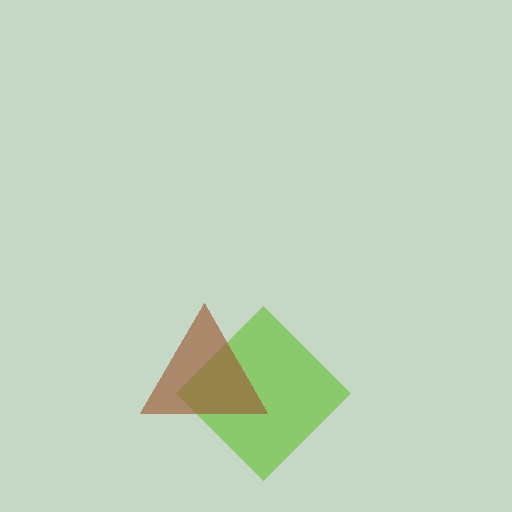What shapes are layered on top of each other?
The layered shapes are: a lime diamond, a brown triangle.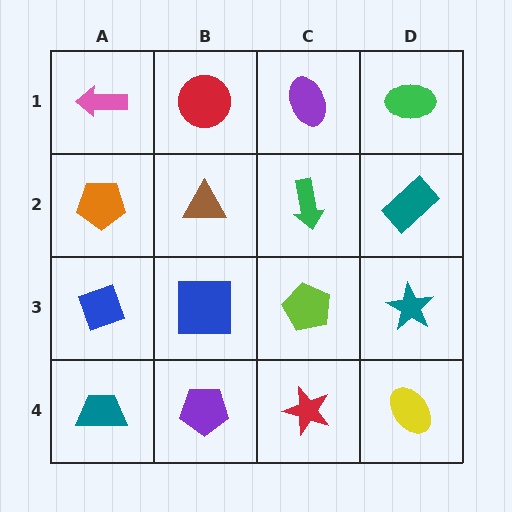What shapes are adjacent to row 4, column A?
A blue diamond (row 3, column A), a purple pentagon (row 4, column B).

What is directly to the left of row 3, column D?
A lime pentagon.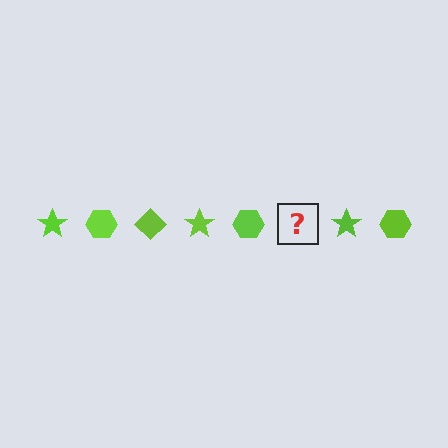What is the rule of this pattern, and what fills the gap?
The rule is that the pattern cycles through star, hexagon, diamond shapes in lime. The gap should be filled with a lime diamond.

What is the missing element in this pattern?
The missing element is a lime diamond.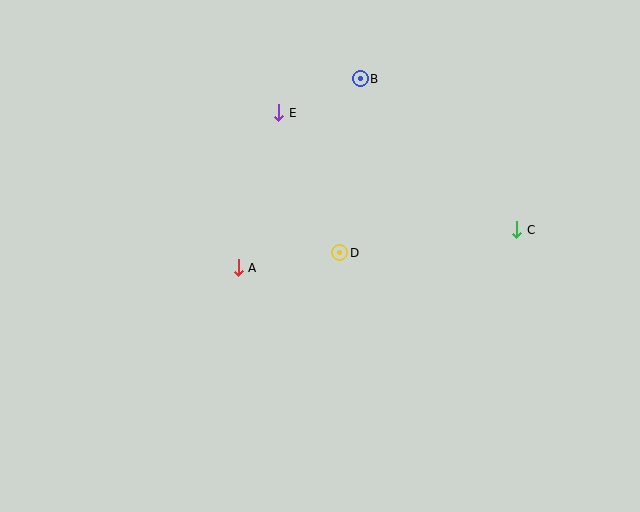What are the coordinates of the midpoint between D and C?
The midpoint between D and C is at (428, 241).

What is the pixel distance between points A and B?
The distance between A and B is 225 pixels.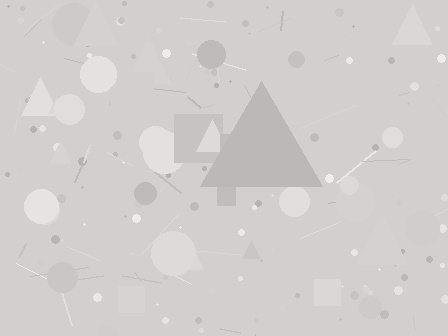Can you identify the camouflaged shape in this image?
The camouflaged shape is a triangle.